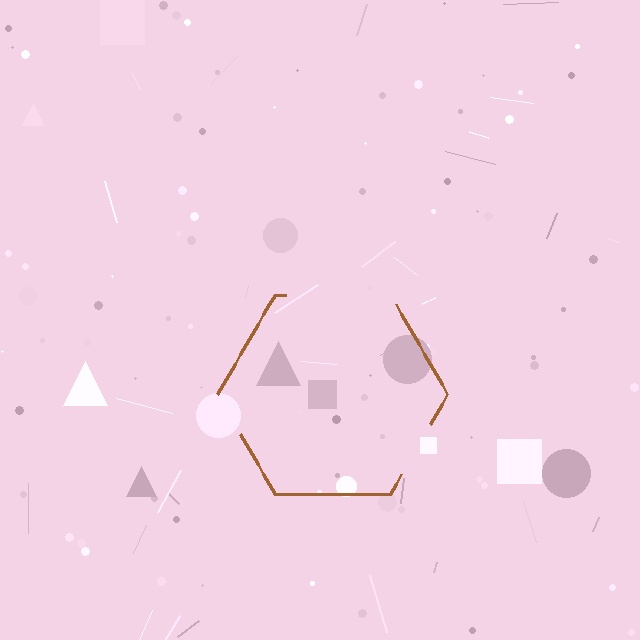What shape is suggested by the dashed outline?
The dashed outline suggests a hexagon.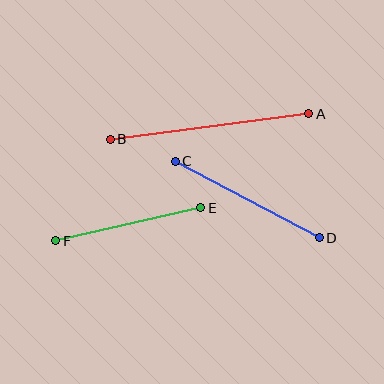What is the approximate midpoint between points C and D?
The midpoint is at approximately (247, 199) pixels.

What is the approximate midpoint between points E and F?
The midpoint is at approximately (128, 224) pixels.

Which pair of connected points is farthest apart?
Points A and B are farthest apart.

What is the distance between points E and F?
The distance is approximately 148 pixels.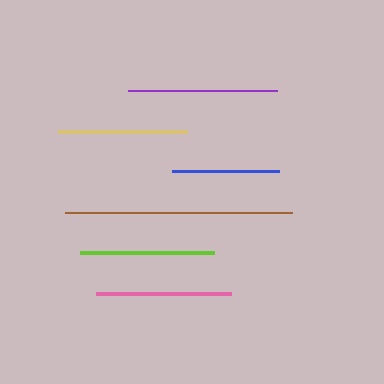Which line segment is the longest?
The brown line is the longest at approximately 226 pixels.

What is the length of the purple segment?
The purple segment is approximately 149 pixels long.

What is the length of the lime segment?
The lime segment is approximately 134 pixels long.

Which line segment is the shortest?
The blue line is the shortest at approximately 107 pixels.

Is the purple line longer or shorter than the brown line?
The brown line is longer than the purple line.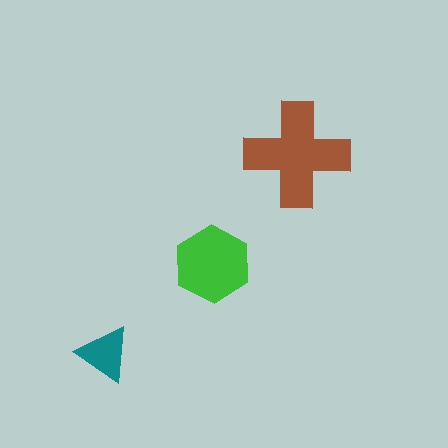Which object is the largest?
The brown cross.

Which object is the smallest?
The teal triangle.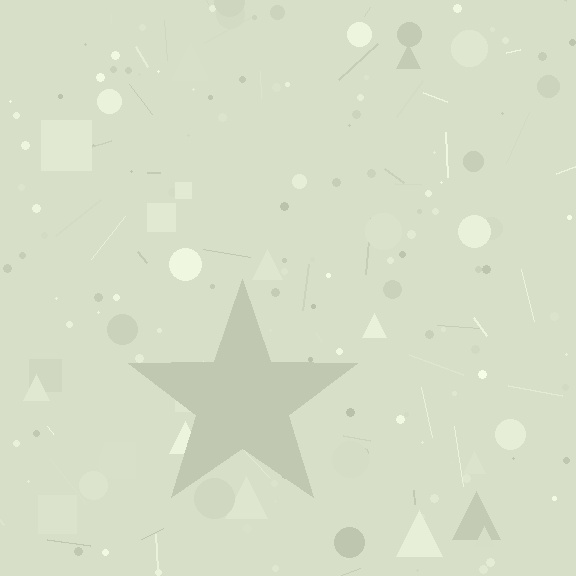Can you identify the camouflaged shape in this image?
The camouflaged shape is a star.